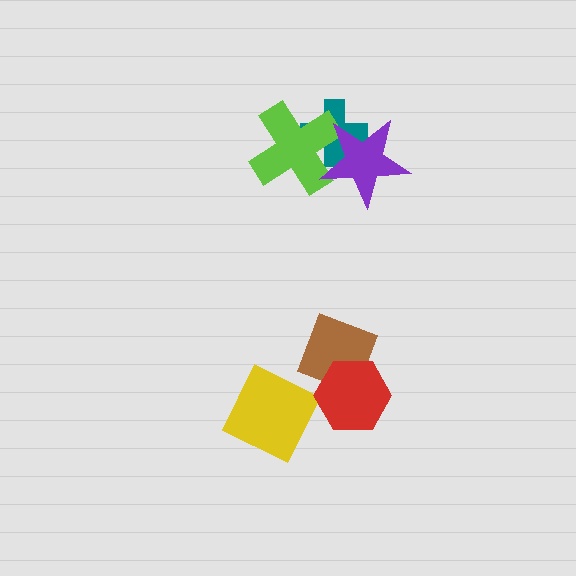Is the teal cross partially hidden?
Yes, it is partially covered by another shape.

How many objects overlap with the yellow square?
0 objects overlap with the yellow square.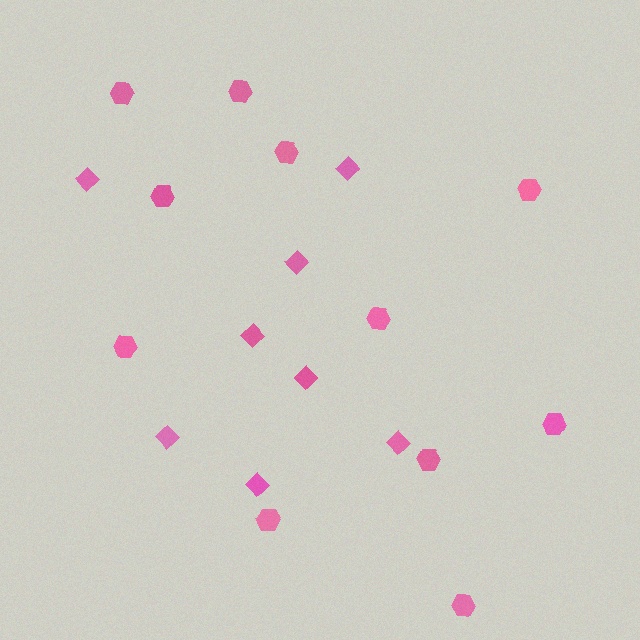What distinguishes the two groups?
There are 2 groups: one group of hexagons (11) and one group of diamonds (8).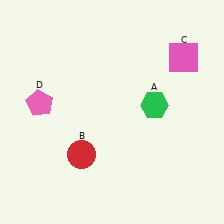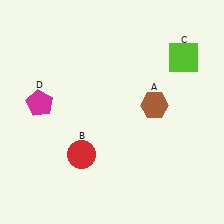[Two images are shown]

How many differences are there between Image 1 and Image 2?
There are 3 differences between the two images.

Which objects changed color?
A changed from green to brown. C changed from pink to lime. D changed from pink to magenta.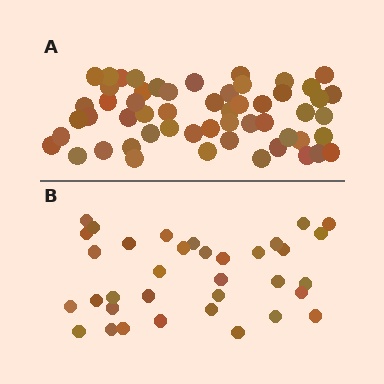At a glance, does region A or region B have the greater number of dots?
Region A (the top region) has more dots.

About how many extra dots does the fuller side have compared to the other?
Region A has approximately 20 more dots than region B.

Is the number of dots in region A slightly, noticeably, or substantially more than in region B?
Region A has substantially more. The ratio is roughly 1.6 to 1.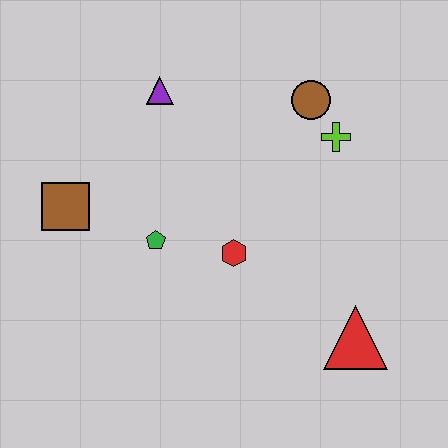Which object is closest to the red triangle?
The red hexagon is closest to the red triangle.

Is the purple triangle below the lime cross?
No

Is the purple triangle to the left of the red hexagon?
Yes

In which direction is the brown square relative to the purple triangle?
The brown square is below the purple triangle.